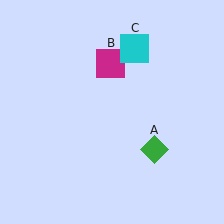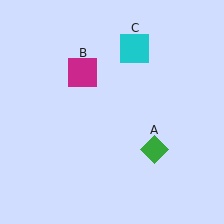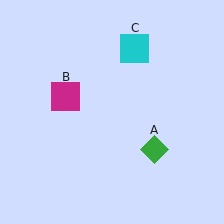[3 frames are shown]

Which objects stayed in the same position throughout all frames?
Green diamond (object A) and cyan square (object C) remained stationary.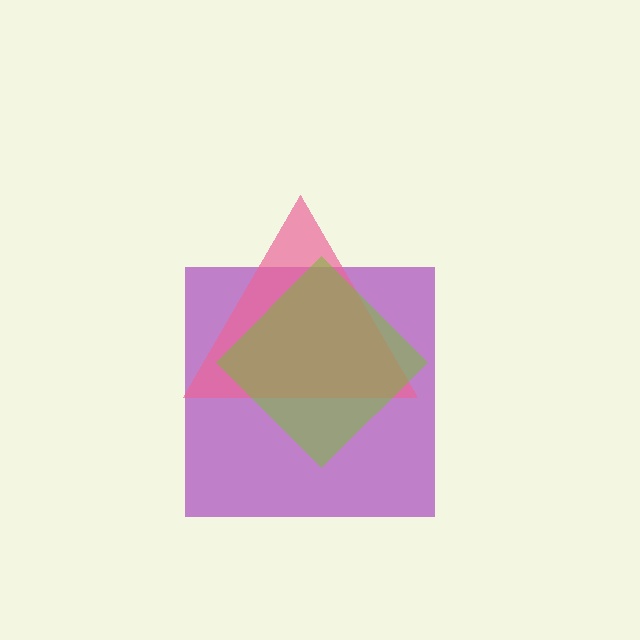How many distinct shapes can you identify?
There are 3 distinct shapes: a purple square, a pink triangle, a lime diamond.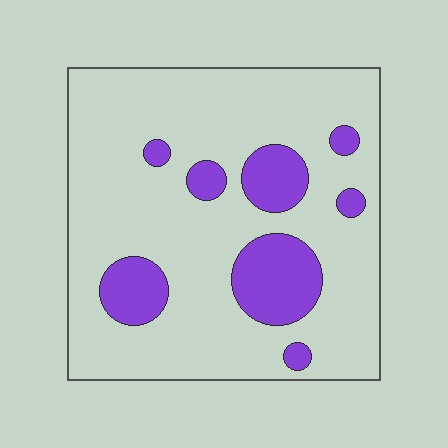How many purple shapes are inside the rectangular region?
8.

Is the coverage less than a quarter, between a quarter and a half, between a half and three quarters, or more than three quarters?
Less than a quarter.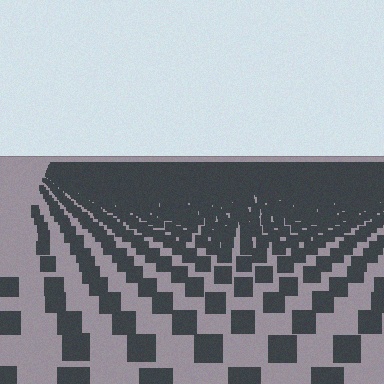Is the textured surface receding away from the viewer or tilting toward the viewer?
The surface is receding away from the viewer. Texture elements get smaller and denser toward the top.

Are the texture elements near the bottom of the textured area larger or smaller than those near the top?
Larger. Near the bottom, elements are closer to the viewer and appear at a bigger on-screen size.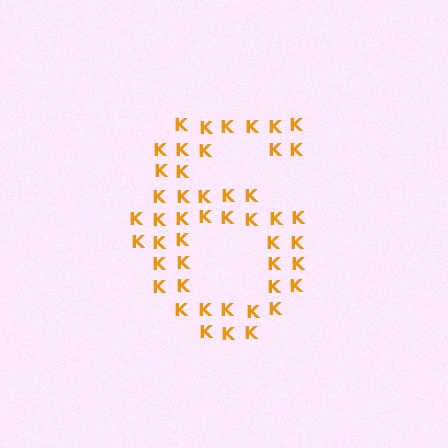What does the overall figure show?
The overall figure shows the digit 6.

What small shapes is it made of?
It is made of small letter K's.